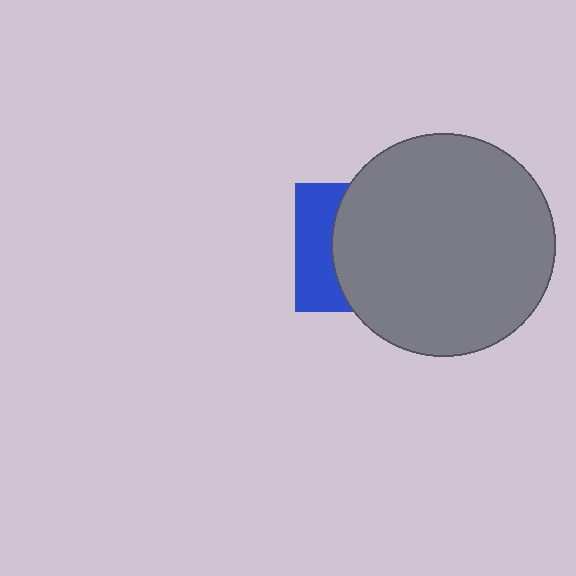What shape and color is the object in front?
The object in front is a gray circle.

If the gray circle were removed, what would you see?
You would see the complete blue square.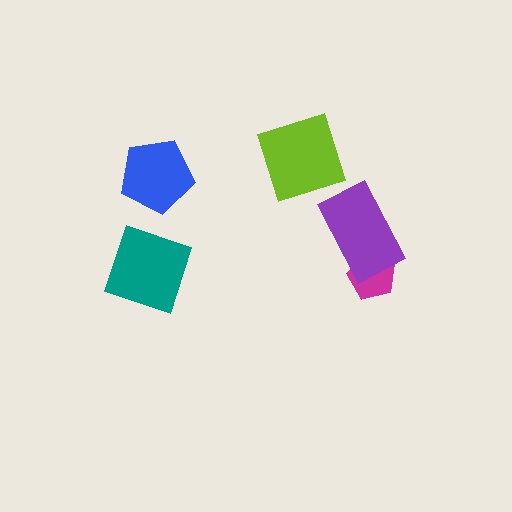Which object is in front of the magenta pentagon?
The purple rectangle is in front of the magenta pentagon.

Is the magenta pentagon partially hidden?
Yes, it is partially covered by another shape.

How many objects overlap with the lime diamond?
0 objects overlap with the lime diamond.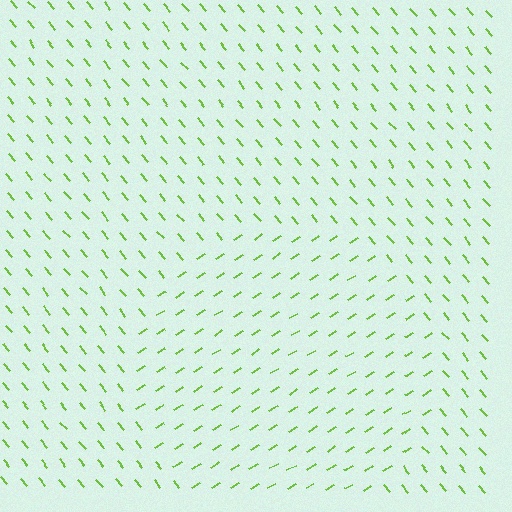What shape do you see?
I see a circle.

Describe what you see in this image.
The image is filled with small lime line segments. A circle region in the image has lines oriented differently from the surrounding lines, creating a visible texture boundary.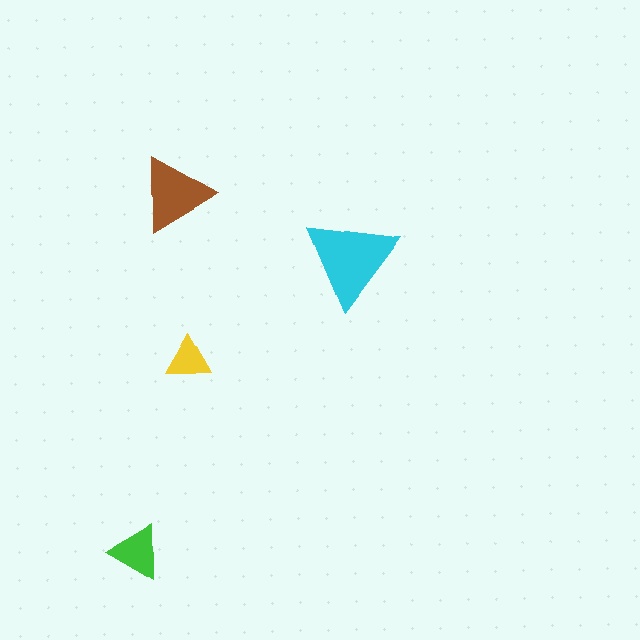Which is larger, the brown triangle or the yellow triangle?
The brown one.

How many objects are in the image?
There are 4 objects in the image.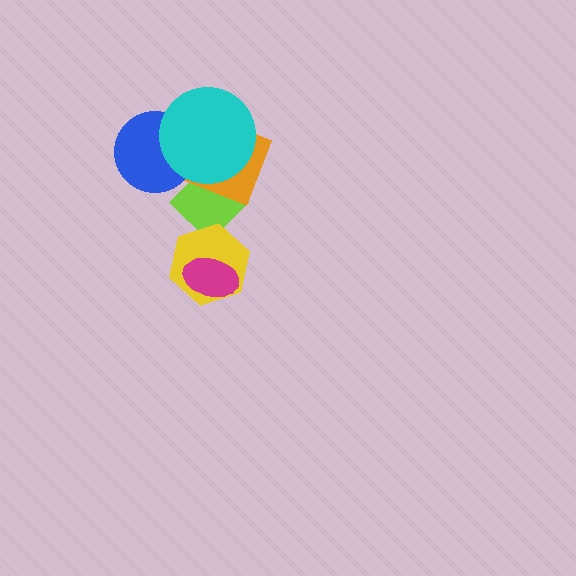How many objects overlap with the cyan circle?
3 objects overlap with the cyan circle.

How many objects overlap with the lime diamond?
3 objects overlap with the lime diamond.